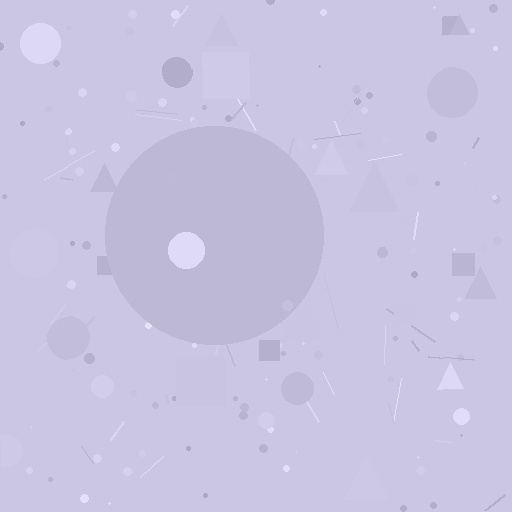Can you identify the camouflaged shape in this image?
The camouflaged shape is a circle.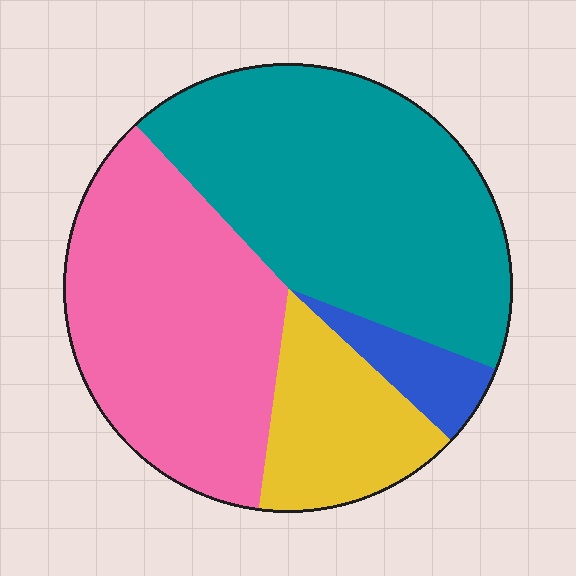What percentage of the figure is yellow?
Yellow covers about 15% of the figure.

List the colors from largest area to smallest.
From largest to smallest: teal, pink, yellow, blue.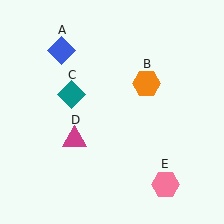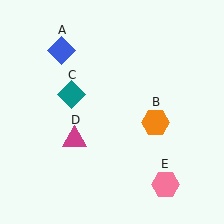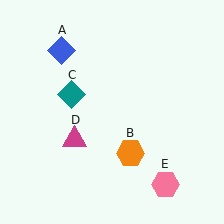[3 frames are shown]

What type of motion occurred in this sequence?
The orange hexagon (object B) rotated clockwise around the center of the scene.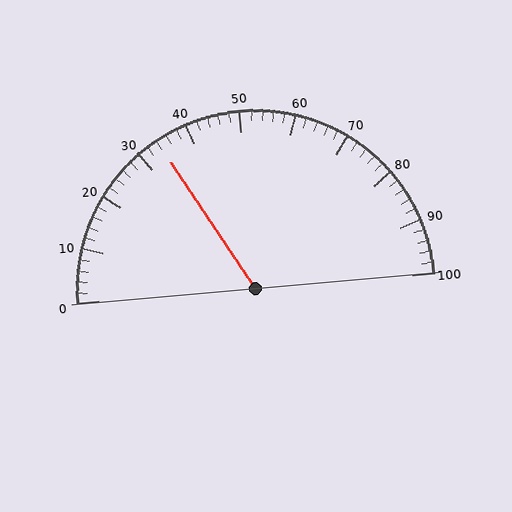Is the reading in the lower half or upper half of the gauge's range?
The reading is in the lower half of the range (0 to 100).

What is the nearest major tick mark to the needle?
The nearest major tick mark is 30.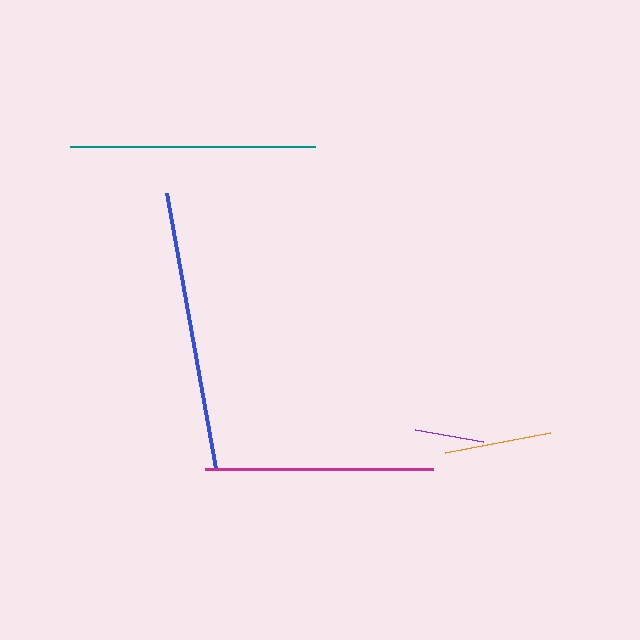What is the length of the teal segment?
The teal segment is approximately 245 pixels long.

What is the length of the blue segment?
The blue segment is approximately 279 pixels long.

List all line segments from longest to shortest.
From longest to shortest: blue, teal, magenta, orange, purple.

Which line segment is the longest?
The blue line is the longest at approximately 279 pixels.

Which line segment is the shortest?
The purple line is the shortest at approximately 69 pixels.